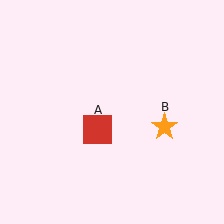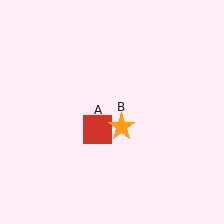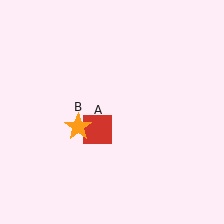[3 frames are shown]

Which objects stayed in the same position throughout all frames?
Red square (object A) remained stationary.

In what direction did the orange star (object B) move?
The orange star (object B) moved left.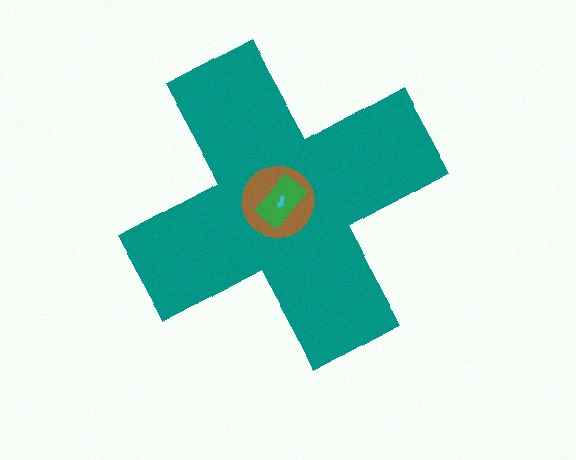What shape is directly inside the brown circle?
The green rectangle.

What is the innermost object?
The cyan arrow.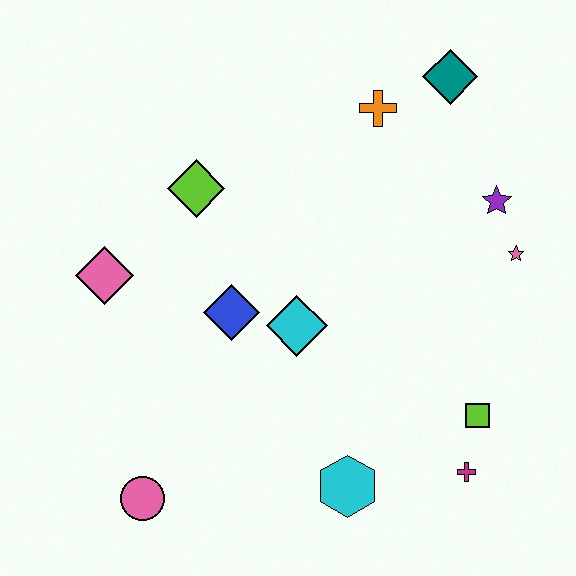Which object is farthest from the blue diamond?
The teal diamond is farthest from the blue diamond.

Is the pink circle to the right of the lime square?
No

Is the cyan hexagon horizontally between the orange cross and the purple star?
No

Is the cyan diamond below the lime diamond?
Yes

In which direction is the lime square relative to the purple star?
The lime square is below the purple star.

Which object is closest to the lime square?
The magenta cross is closest to the lime square.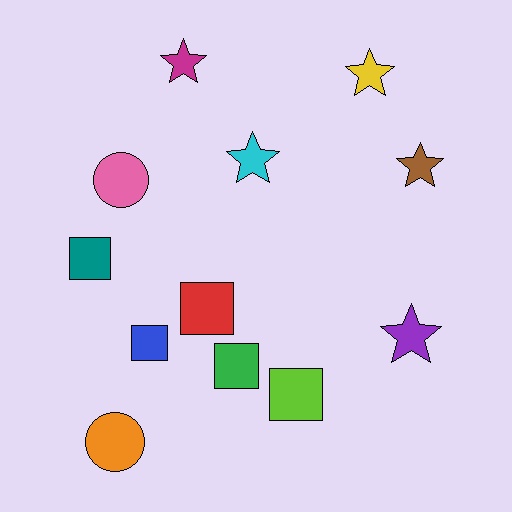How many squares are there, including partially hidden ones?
There are 5 squares.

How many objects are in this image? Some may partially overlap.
There are 12 objects.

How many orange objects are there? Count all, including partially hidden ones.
There is 1 orange object.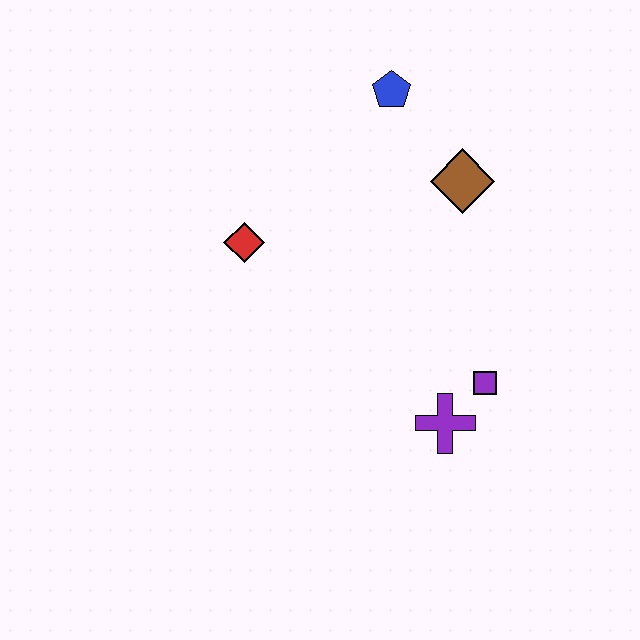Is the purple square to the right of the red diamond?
Yes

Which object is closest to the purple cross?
The purple square is closest to the purple cross.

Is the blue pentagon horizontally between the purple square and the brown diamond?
No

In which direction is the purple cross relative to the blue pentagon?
The purple cross is below the blue pentagon.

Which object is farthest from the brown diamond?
The purple cross is farthest from the brown diamond.